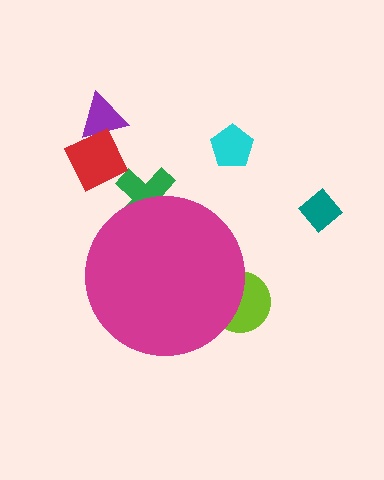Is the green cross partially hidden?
Yes, the green cross is partially hidden behind the magenta circle.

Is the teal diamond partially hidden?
No, the teal diamond is fully visible.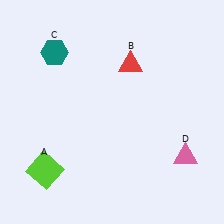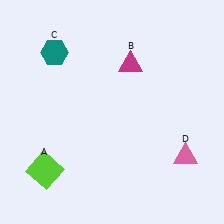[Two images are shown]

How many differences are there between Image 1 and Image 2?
There is 1 difference between the two images.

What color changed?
The triangle (B) changed from red in Image 1 to magenta in Image 2.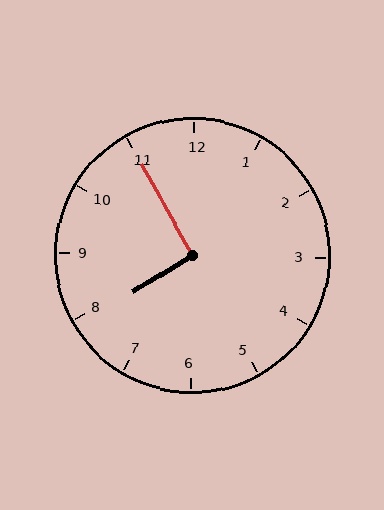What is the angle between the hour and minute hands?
Approximately 92 degrees.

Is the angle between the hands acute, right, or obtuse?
It is right.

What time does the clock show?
7:55.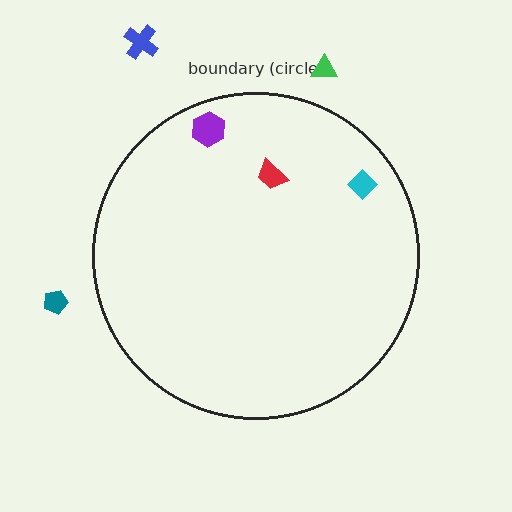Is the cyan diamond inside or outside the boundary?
Inside.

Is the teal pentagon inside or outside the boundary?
Outside.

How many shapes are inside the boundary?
3 inside, 3 outside.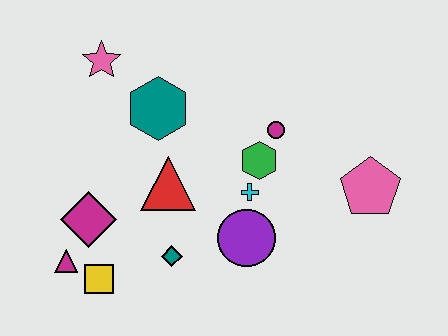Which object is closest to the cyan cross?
The green hexagon is closest to the cyan cross.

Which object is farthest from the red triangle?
The pink pentagon is farthest from the red triangle.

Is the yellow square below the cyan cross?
Yes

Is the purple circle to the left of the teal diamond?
No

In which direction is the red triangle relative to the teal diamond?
The red triangle is above the teal diamond.